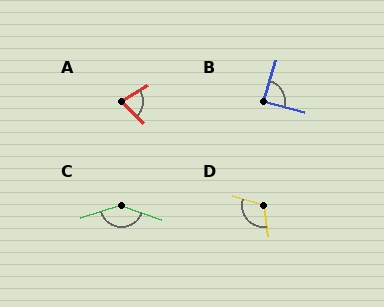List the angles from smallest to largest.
A (75°), B (88°), D (116°), C (143°).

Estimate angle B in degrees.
Approximately 88 degrees.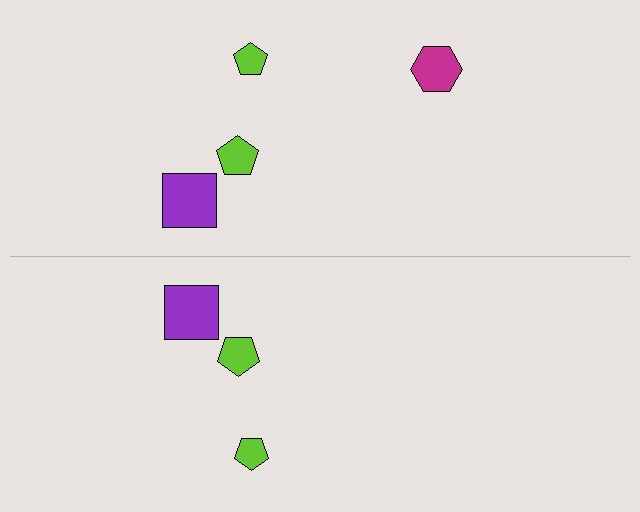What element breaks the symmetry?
A magenta hexagon is missing from the bottom side.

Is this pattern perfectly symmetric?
No, the pattern is not perfectly symmetric. A magenta hexagon is missing from the bottom side.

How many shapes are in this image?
There are 7 shapes in this image.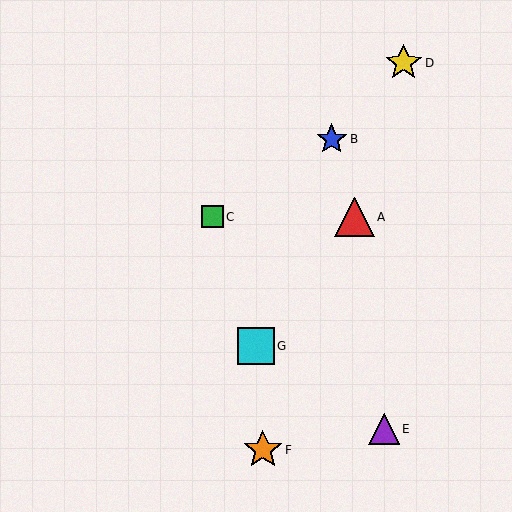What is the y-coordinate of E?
Object E is at y≈429.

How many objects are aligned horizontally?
2 objects (A, C) are aligned horizontally.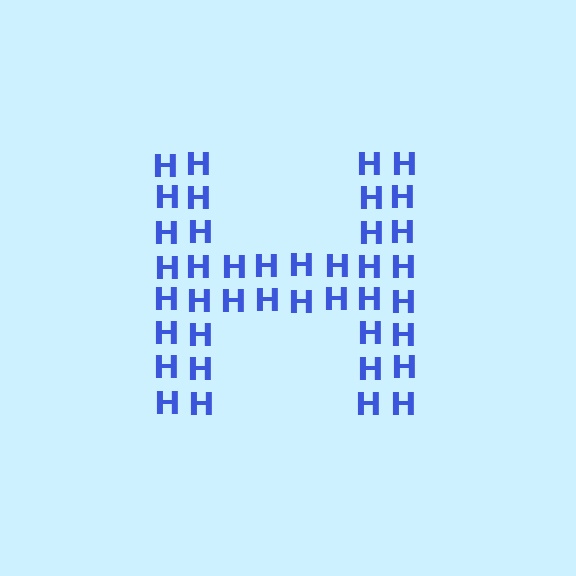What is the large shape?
The large shape is the letter H.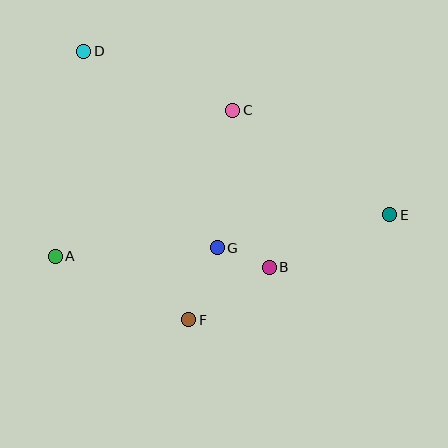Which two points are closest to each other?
Points B and G are closest to each other.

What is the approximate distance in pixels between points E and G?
The distance between E and G is approximately 175 pixels.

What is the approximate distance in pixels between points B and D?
The distance between B and D is approximately 285 pixels.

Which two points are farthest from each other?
Points D and E are farthest from each other.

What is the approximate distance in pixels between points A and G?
The distance between A and G is approximately 162 pixels.